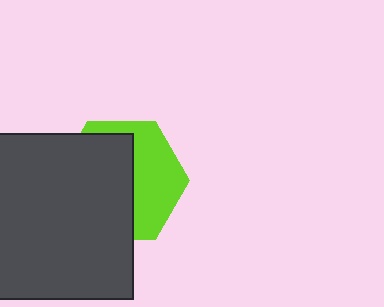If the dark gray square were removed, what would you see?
You would see the complete lime hexagon.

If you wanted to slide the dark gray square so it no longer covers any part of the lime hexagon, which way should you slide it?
Slide it left — that is the most direct way to separate the two shapes.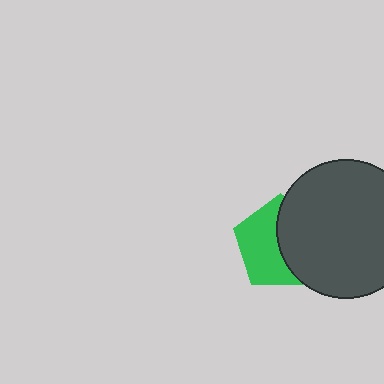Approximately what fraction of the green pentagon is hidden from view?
Roughly 48% of the green pentagon is hidden behind the dark gray circle.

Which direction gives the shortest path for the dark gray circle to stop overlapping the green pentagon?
Moving right gives the shortest separation.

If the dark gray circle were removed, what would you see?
You would see the complete green pentagon.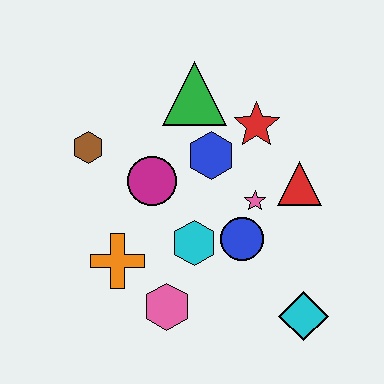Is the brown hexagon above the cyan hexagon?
Yes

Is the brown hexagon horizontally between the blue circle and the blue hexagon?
No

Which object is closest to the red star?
The blue hexagon is closest to the red star.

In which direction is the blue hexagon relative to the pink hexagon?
The blue hexagon is above the pink hexagon.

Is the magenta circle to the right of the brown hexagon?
Yes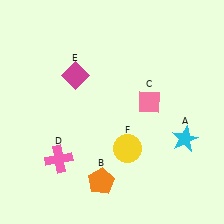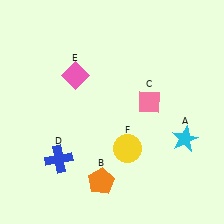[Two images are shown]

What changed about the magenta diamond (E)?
In Image 1, E is magenta. In Image 2, it changed to pink.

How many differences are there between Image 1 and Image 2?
There are 2 differences between the two images.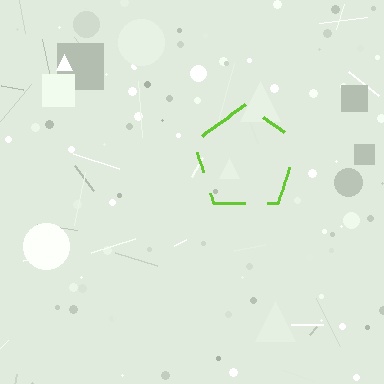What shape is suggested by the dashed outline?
The dashed outline suggests a pentagon.